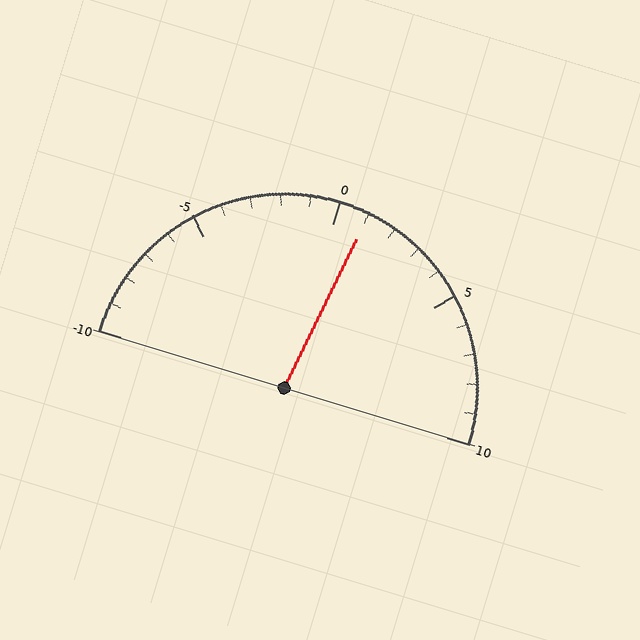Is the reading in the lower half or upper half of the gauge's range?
The reading is in the upper half of the range (-10 to 10).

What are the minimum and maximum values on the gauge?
The gauge ranges from -10 to 10.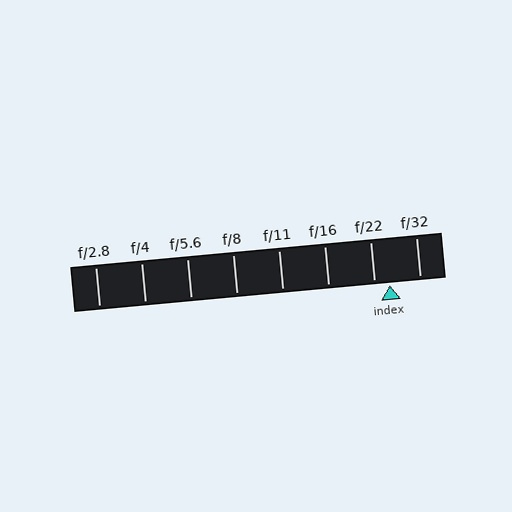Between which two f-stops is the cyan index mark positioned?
The index mark is between f/22 and f/32.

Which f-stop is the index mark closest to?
The index mark is closest to f/22.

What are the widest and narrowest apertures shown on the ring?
The widest aperture shown is f/2.8 and the narrowest is f/32.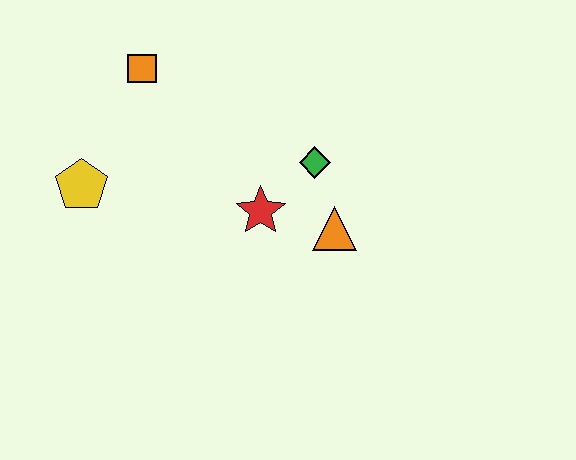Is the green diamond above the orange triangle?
Yes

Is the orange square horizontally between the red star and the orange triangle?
No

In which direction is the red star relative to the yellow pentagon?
The red star is to the right of the yellow pentagon.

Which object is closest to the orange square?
The yellow pentagon is closest to the orange square.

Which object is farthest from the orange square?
The orange triangle is farthest from the orange square.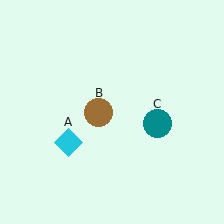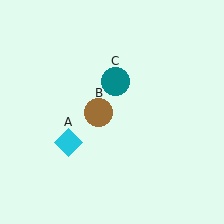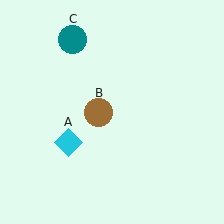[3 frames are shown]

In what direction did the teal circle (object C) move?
The teal circle (object C) moved up and to the left.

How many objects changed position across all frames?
1 object changed position: teal circle (object C).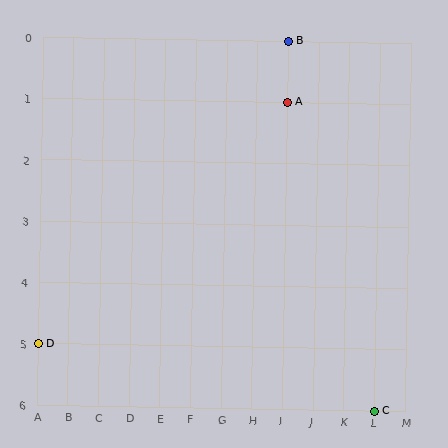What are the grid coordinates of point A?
Point A is at grid coordinates (I, 1).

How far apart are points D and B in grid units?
Points D and B are 8 columns and 5 rows apart (about 9.4 grid units diagonally).